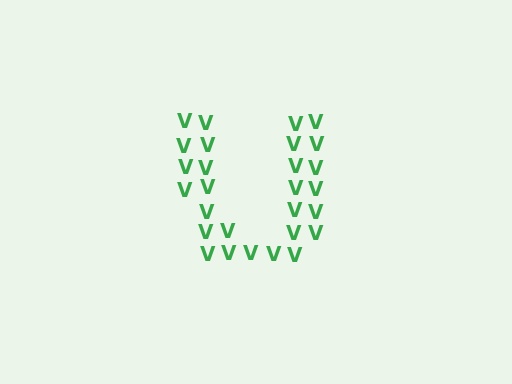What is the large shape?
The large shape is the letter U.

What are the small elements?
The small elements are letter V's.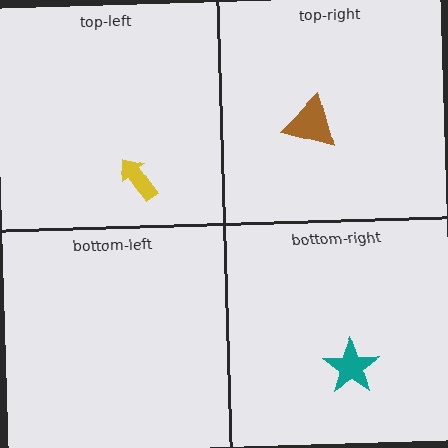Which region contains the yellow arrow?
The top-left region.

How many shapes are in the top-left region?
1.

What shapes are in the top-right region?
The brown triangle.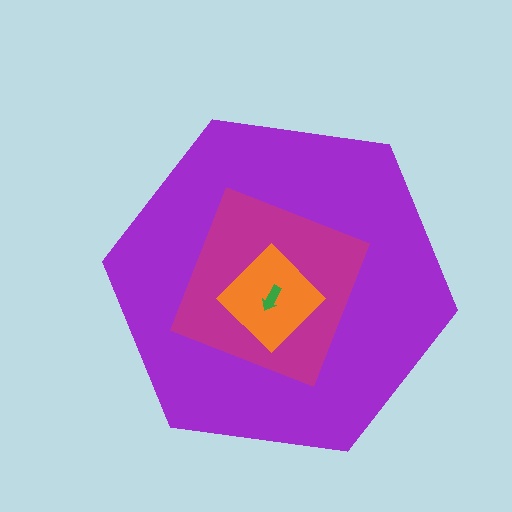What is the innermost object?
The green arrow.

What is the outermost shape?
The purple hexagon.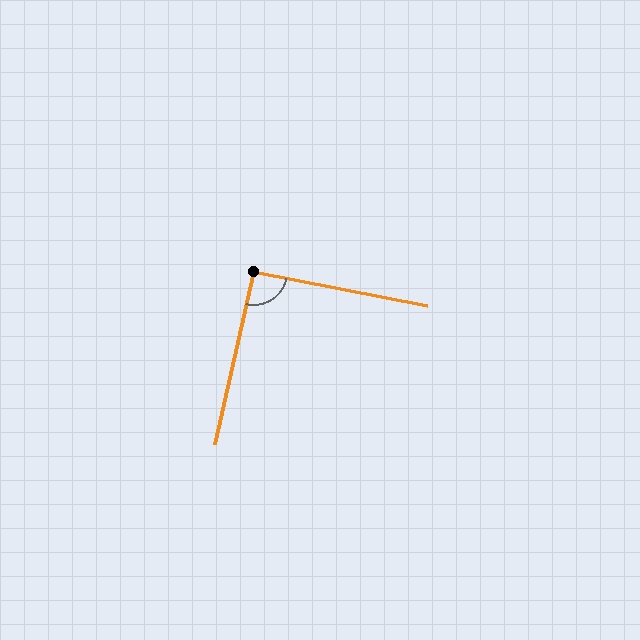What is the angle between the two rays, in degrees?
Approximately 92 degrees.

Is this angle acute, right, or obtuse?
It is approximately a right angle.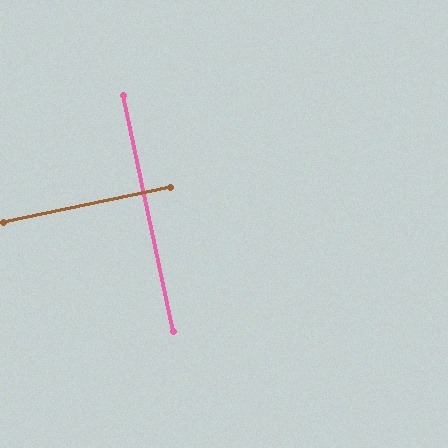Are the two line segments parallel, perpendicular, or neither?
Perpendicular — they meet at approximately 90°.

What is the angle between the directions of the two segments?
Approximately 90 degrees.